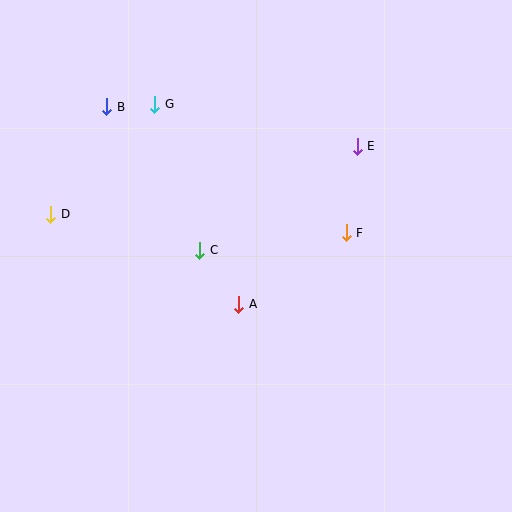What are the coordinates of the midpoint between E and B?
The midpoint between E and B is at (232, 126).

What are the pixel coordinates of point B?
Point B is at (107, 107).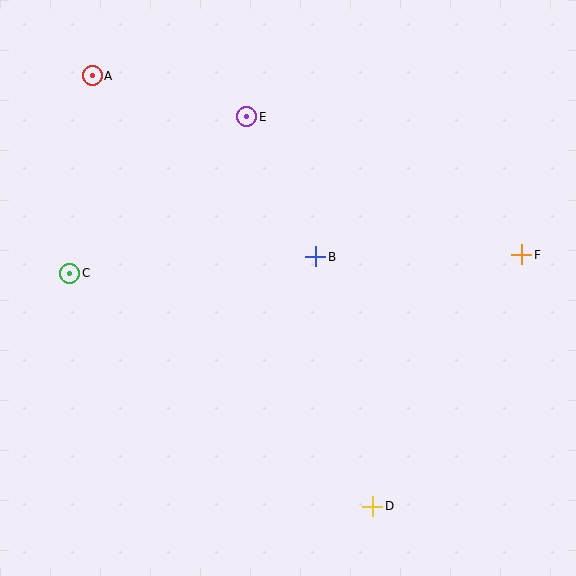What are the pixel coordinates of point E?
Point E is at (247, 117).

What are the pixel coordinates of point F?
Point F is at (522, 255).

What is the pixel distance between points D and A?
The distance between D and A is 514 pixels.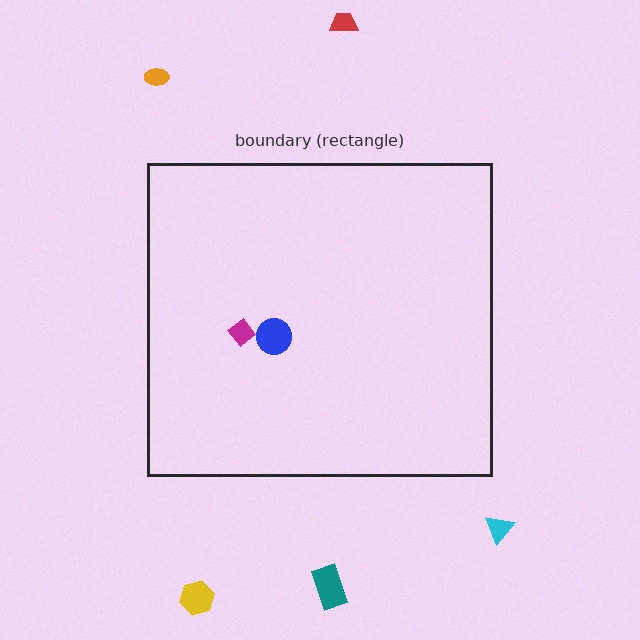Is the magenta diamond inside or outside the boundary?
Inside.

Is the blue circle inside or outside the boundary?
Inside.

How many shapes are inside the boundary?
2 inside, 5 outside.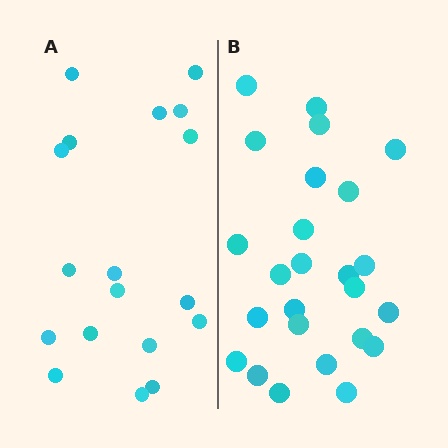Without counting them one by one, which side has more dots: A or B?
Region B (the right region) has more dots.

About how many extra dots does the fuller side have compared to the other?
Region B has roughly 8 or so more dots than region A.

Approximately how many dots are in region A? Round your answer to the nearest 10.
About 20 dots. (The exact count is 18, which rounds to 20.)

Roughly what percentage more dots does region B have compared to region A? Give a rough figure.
About 40% more.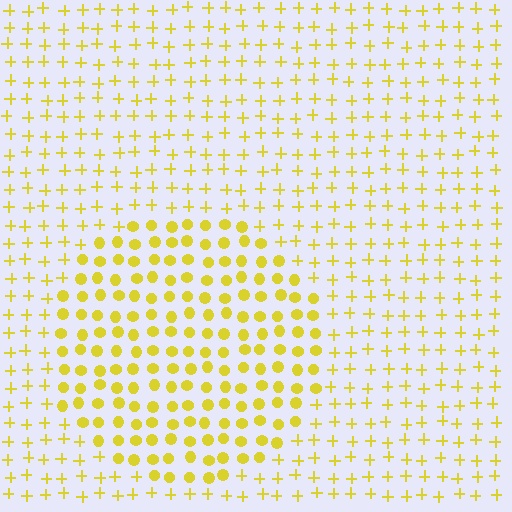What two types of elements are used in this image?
The image uses circles inside the circle region and plus signs outside it.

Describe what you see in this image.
The image is filled with small yellow elements arranged in a uniform grid. A circle-shaped region contains circles, while the surrounding area contains plus signs. The boundary is defined purely by the change in element shape.